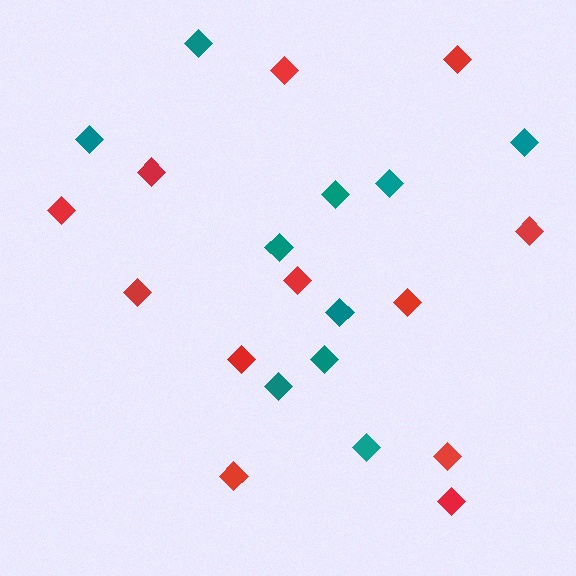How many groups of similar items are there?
There are 2 groups: one group of teal diamonds (10) and one group of red diamonds (12).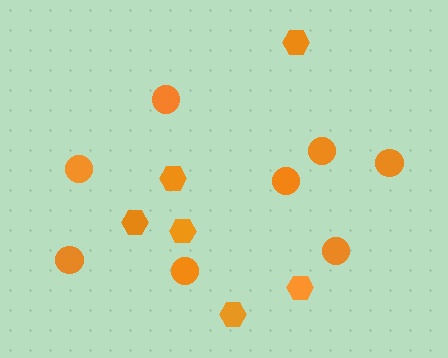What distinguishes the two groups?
There are 2 groups: one group of circles (8) and one group of hexagons (6).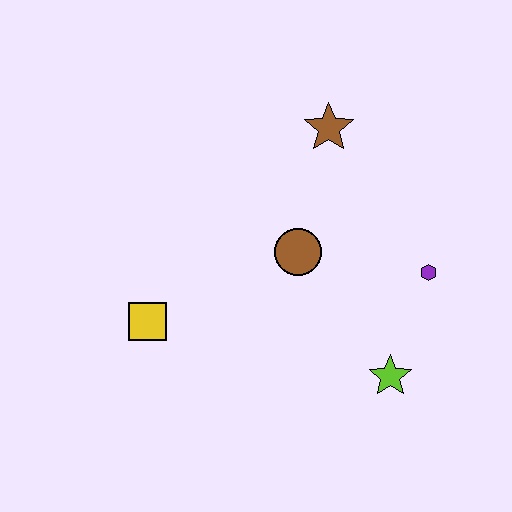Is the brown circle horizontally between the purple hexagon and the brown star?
No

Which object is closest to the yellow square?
The brown circle is closest to the yellow square.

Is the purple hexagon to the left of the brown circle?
No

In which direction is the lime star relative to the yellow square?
The lime star is to the right of the yellow square.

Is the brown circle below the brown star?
Yes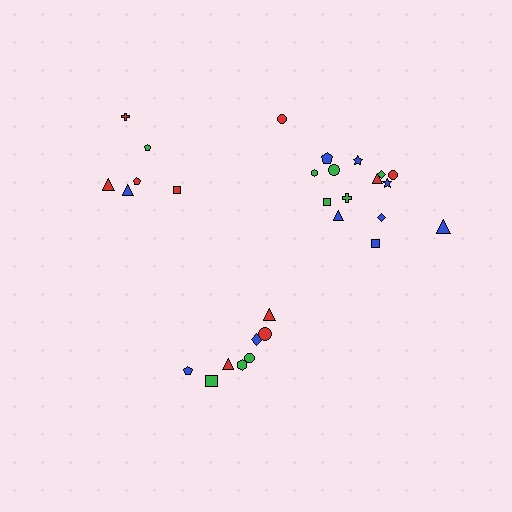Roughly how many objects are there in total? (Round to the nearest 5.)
Roughly 30 objects in total.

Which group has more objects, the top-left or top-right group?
The top-right group.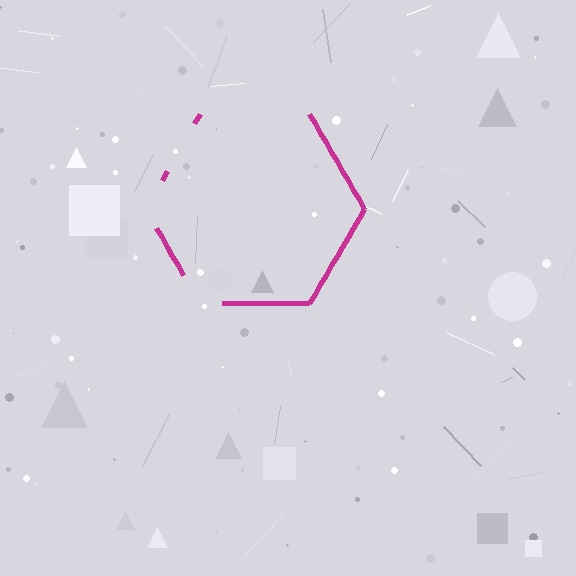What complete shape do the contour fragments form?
The contour fragments form a hexagon.